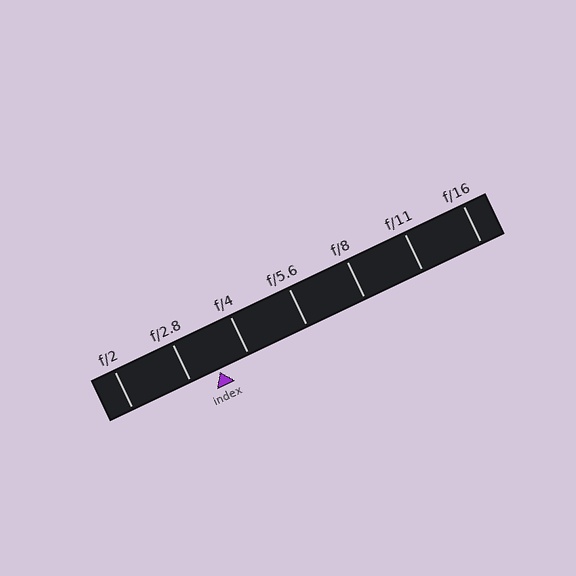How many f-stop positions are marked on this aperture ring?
There are 7 f-stop positions marked.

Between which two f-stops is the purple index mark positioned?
The index mark is between f/2.8 and f/4.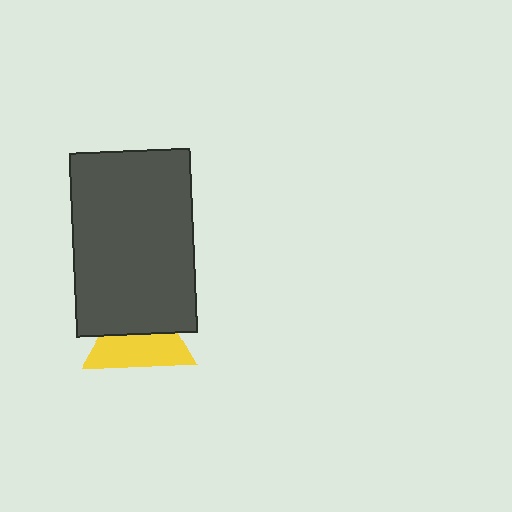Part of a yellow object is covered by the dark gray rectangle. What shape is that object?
It is a triangle.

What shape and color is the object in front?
The object in front is a dark gray rectangle.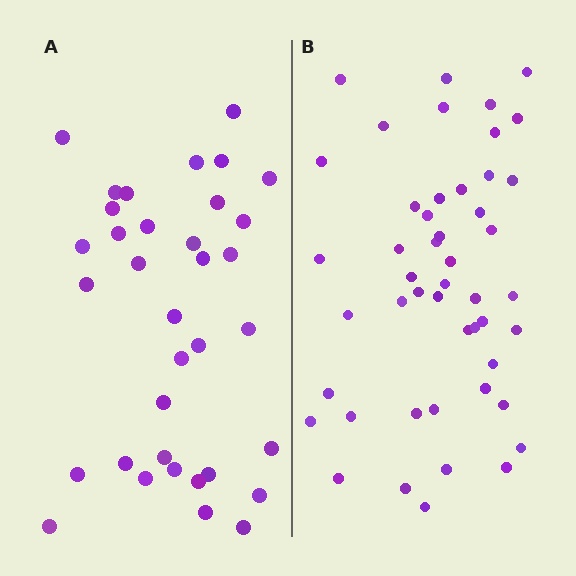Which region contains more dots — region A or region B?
Region B (the right region) has more dots.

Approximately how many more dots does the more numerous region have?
Region B has approximately 15 more dots than region A.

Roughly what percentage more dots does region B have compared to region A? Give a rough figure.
About 35% more.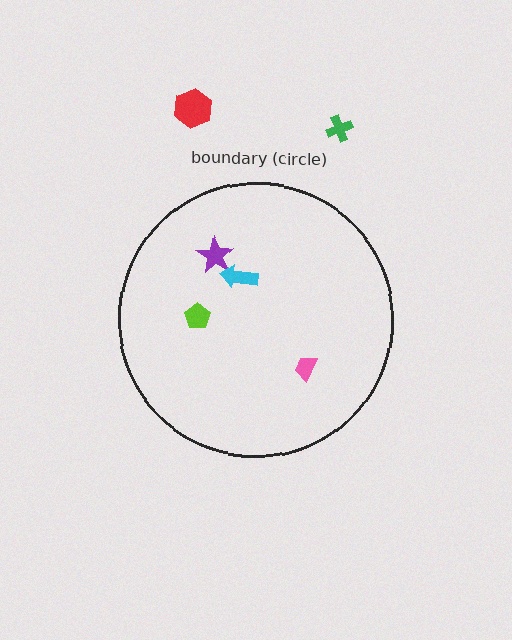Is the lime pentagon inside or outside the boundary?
Inside.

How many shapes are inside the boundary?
4 inside, 2 outside.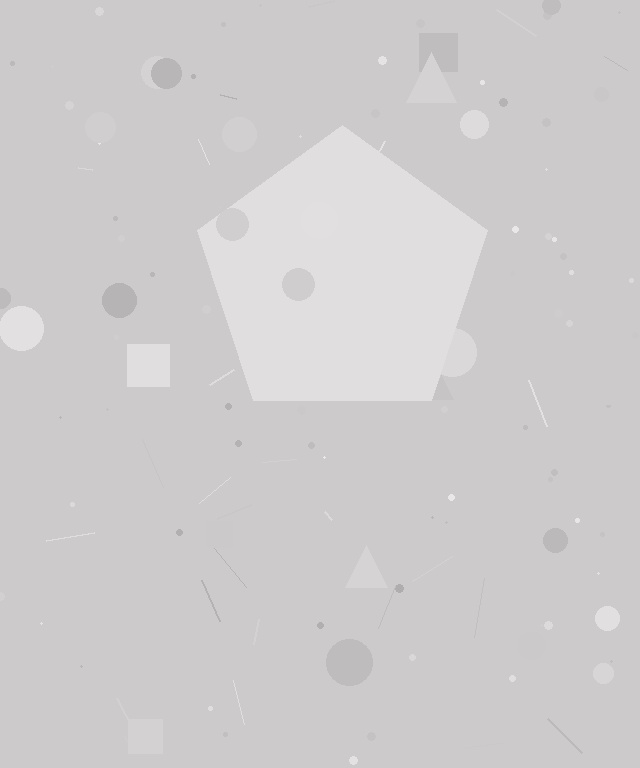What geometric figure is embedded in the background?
A pentagon is embedded in the background.